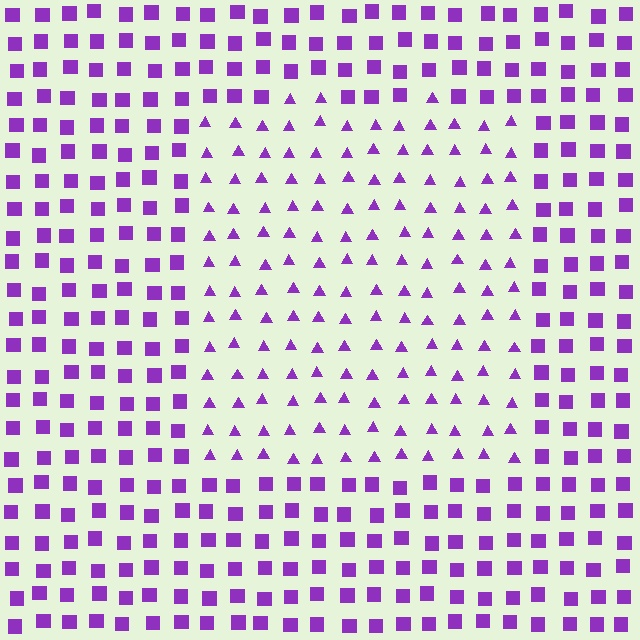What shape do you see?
I see a rectangle.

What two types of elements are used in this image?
The image uses triangles inside the rectangle region and squares outside it.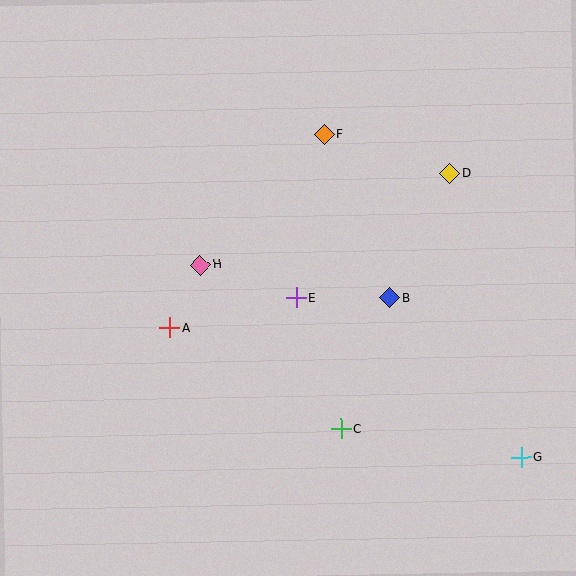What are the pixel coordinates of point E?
Point E is at (296, 298).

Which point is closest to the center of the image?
Point E at (296, 298) is closest to the center.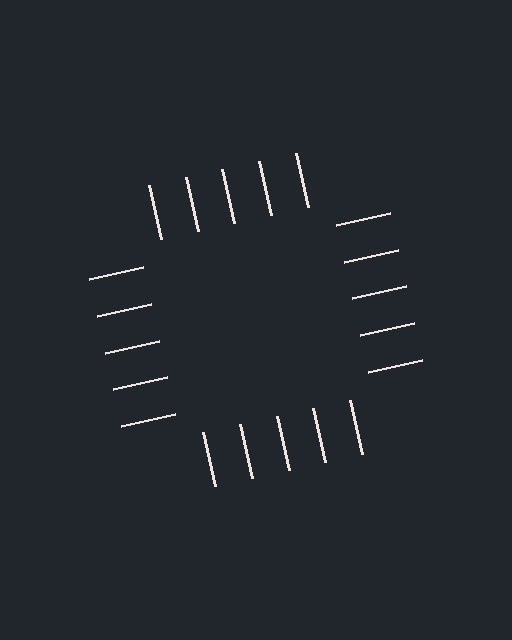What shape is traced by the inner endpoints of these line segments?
An illusory square — the line segments terminate on its edges but no continuous stroke is drawn.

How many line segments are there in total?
20 — 5 along each of the 4 edges.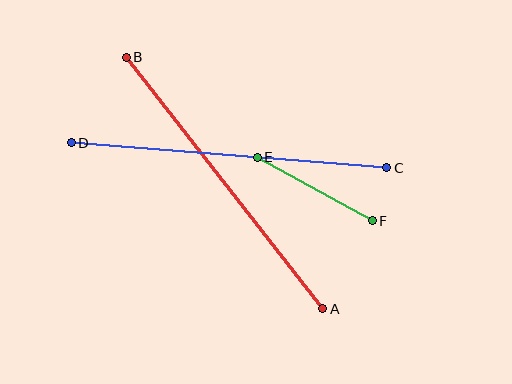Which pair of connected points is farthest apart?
Points A and B are farthest apart.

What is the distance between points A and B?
The distance is approximately 319 pixels.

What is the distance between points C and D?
The distance is approximately 317 pixels.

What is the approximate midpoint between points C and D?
The midpoint is at approximately (229, 155) pixels.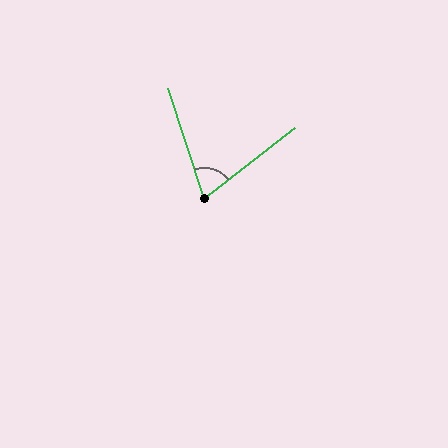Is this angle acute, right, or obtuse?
It is acute.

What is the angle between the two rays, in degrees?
Approximately 70 degrees.